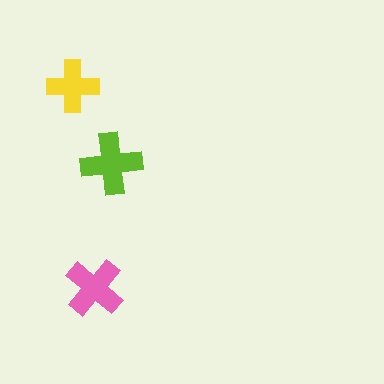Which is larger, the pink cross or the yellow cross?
The pink one.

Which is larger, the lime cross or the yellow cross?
The lime one.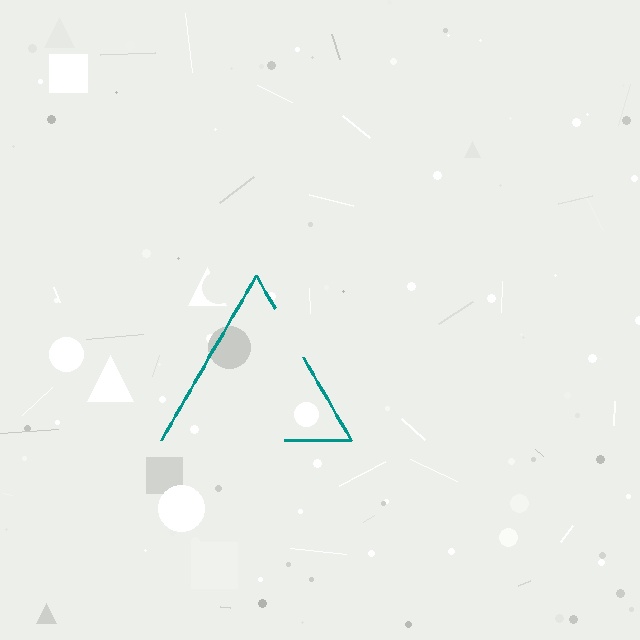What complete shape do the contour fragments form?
The contour fragments form a triangle.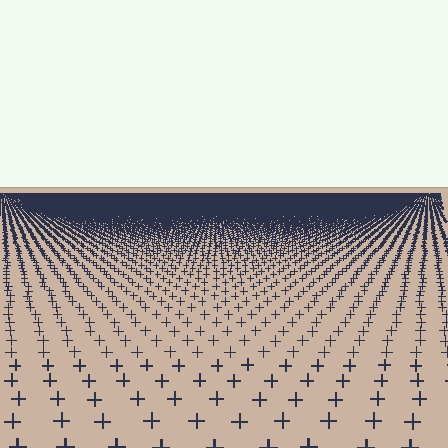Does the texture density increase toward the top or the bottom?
Density increases toward the top.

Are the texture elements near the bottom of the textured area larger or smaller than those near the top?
Larger. Near the bottom, elements are closer to the viewer and appear at a bigger on-screen size.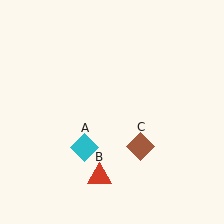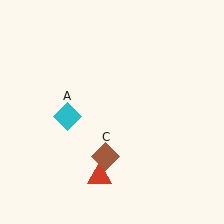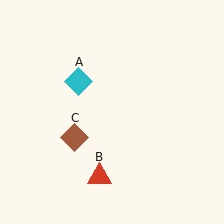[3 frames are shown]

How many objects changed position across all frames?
2 objects changed position: cyan diamond (object A), brown diamond (object C).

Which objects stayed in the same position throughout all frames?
Red triangle (object B) remained stationary.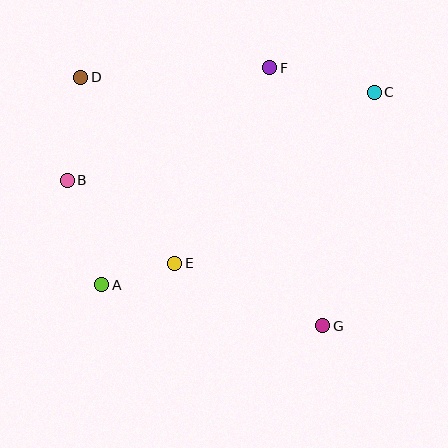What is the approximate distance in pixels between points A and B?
The distance between A and B is approximately 110 pixels.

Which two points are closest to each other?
Points A and E are closest to each other.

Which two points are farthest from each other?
Points D and G are farthest from each other.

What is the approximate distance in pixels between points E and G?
The distance between E and G is approximately 161 pixels.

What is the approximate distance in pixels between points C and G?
The distance between C and G is approximately 239 pixels.